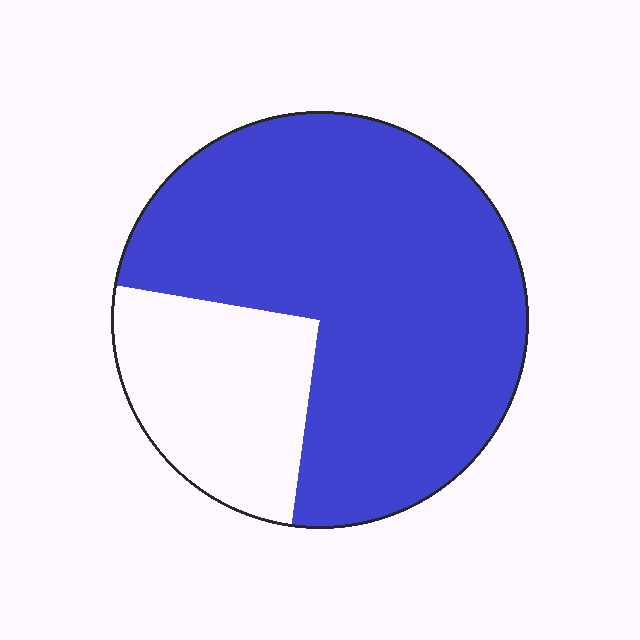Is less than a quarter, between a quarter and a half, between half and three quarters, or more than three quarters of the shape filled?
Between half and three quarters.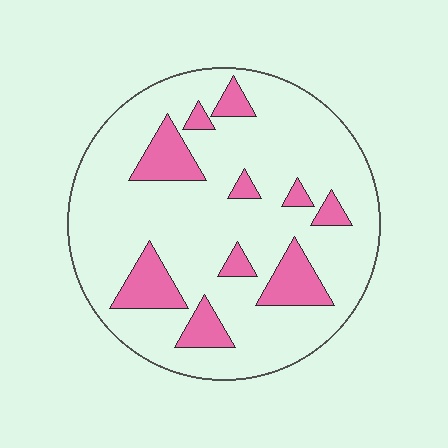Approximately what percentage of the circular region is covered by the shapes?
Approximately 20%.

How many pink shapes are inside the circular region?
10.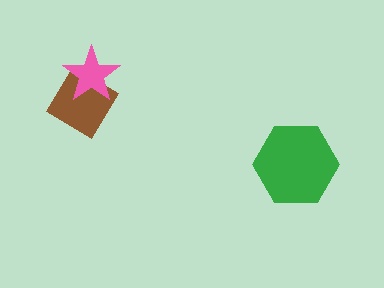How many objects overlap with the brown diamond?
1 object overlaps with the brown diamond.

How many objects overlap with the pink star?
1 object overlaps with the pink star.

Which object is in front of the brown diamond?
The pink star is in front of the brown diamond.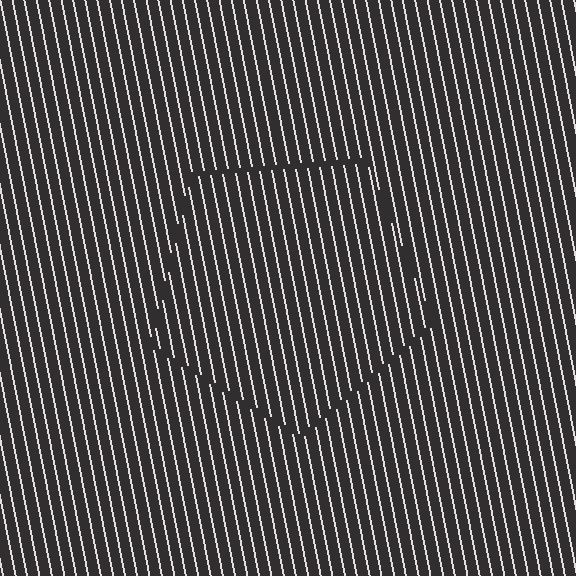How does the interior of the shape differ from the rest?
The interior of the shape contains the same grating, shifted by half a period — the contour is defined by the phase discontinuity where line-ends from the inner and outer gratings abut.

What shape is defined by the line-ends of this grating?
An illusory pentagon. The interior of the shape contains the same grating, shifted by half a period — the contour is defined by the phase discontinuity where line-ends from the inner and outer gratings abut.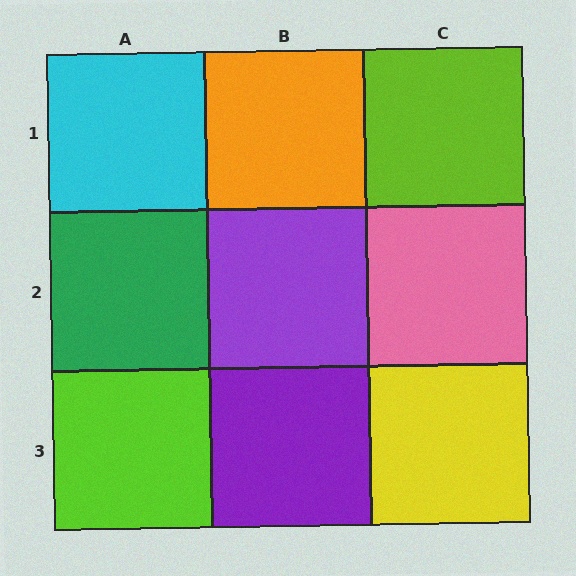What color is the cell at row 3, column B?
Purple.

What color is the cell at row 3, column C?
Yellow.